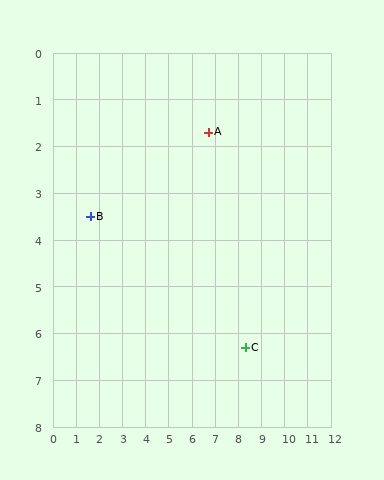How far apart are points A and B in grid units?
Points A and B are about 5.4 grid units apart.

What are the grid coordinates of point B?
Point B is at approximately (1.6, 3.5).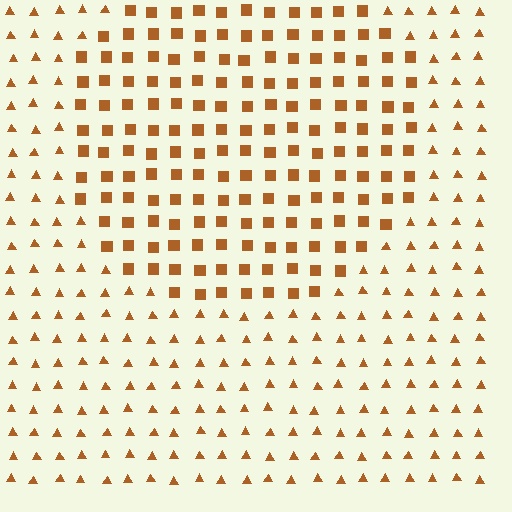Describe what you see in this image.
The image is filled with small brown elements arranged in a uniform grid. A circle-shaped region contains squares, while the surrounding area contains triangles. The boundary is defined purely by the change in element shape.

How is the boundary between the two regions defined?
The boundary is defined by a change in element shape: squares inside vs. triangles outside. All elements share the same color and spacing.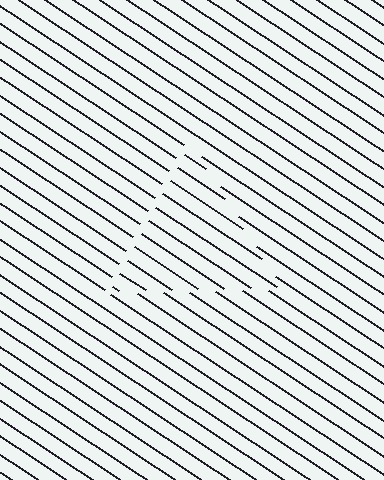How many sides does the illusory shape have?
3 sides — the line-ends trace a triangle.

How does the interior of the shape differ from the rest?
The interior of the shape contains the same grating, shifted by half a period — the contour is defined by the phase discontinuity where line-ends from the inner and outer gratings abut.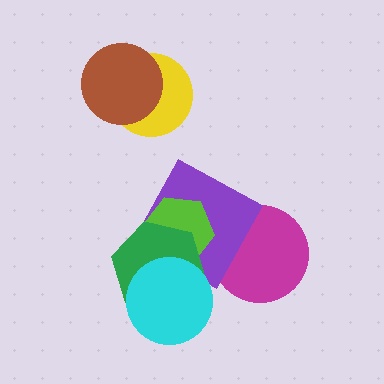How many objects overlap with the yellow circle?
1 object overlaps with the yellow circle.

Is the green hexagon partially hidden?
Yes, it is partially covered by another shape.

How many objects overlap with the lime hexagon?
3 objects overlap with the lime hexagon.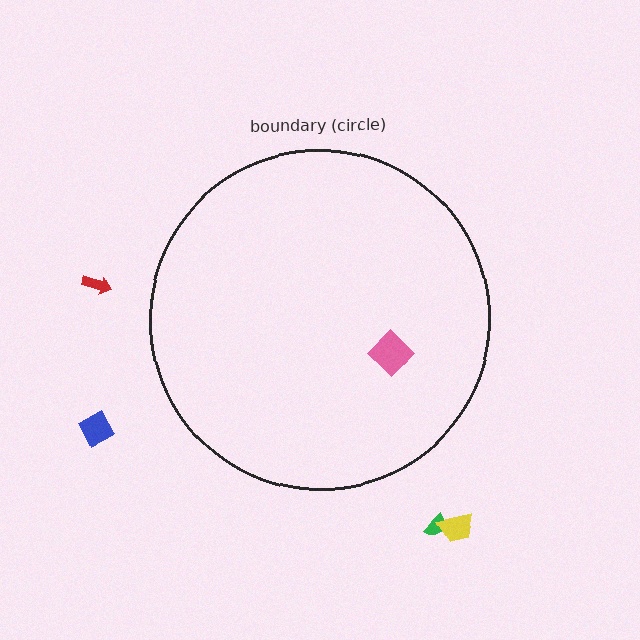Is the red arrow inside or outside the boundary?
Outside.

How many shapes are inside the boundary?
1 inside, 4 outside.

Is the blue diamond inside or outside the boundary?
Outside.